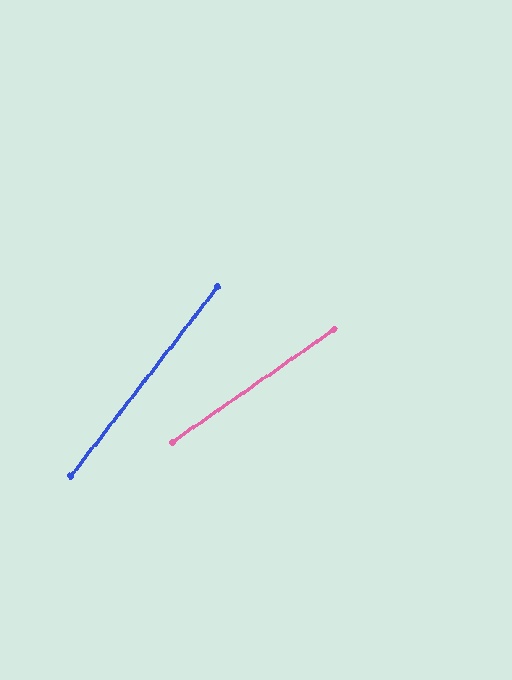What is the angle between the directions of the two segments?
Approximately 18 degrees.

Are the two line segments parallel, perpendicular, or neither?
Neither parallel nor perpendicular — they differ by about 18°.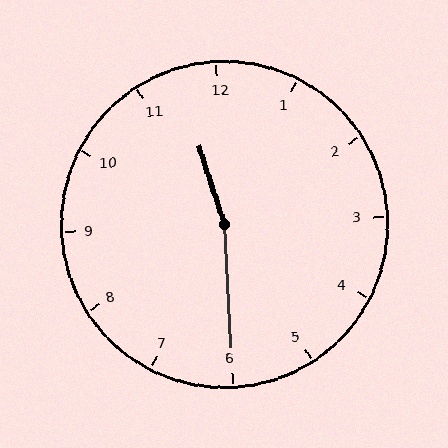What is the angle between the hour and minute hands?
Approximately 165 degrees.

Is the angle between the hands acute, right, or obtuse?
It is obtuse.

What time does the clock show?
11:30.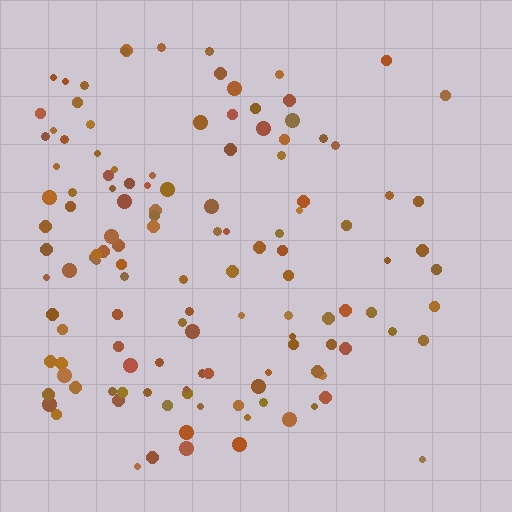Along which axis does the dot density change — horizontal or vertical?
Horizontal.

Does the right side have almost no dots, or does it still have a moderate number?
Still a moderate number, just noticeably fewer than the left.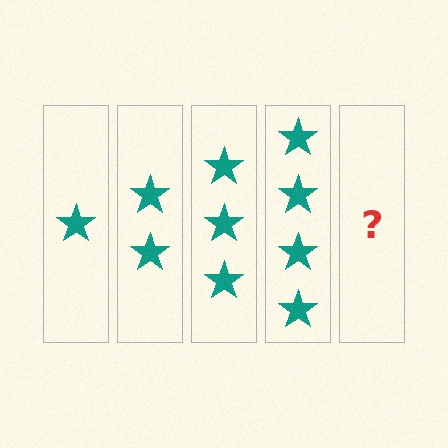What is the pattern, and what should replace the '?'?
The pattern is that each step adds one more star. The '?' should be 5 stars.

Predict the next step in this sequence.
The next step is 5 stars.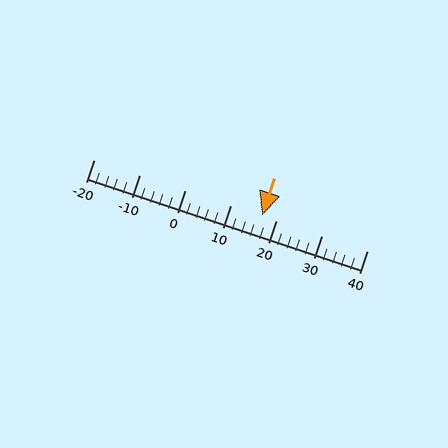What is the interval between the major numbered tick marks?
The major tick marks are spaced 10 units apart.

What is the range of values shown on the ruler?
The ruler shows values from -20 to 40.